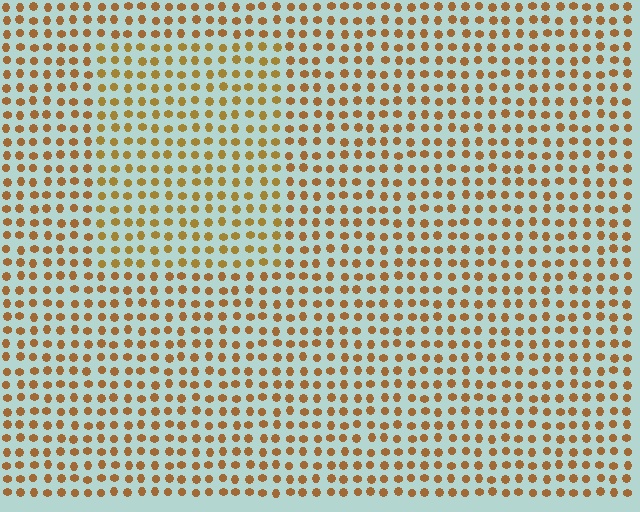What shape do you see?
I see a rectangle.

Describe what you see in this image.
The image is filled with small brown elements in a uniform arrangement. A rectangle-shaped region is visible where the elements are tinted to a slightly different hue, forming a subtle color boundary.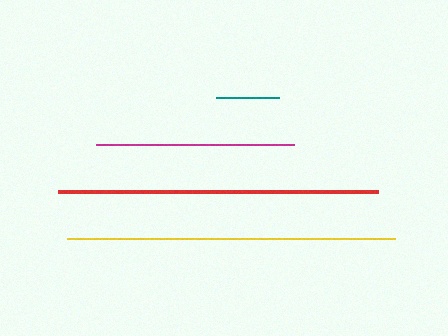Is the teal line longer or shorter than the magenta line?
The magenta line is longer than the teal line.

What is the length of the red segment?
The red segment is approximately 319 pixels long.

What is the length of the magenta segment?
The magenta segment is approximately 198 pixels long.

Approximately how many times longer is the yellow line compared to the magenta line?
The yellow line is approximately 1.7 times the length of the magenta line.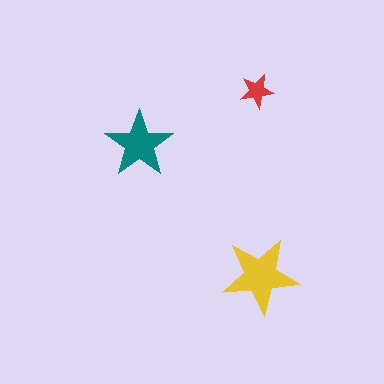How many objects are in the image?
There are 3 objects in the image.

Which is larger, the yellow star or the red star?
The yellow one.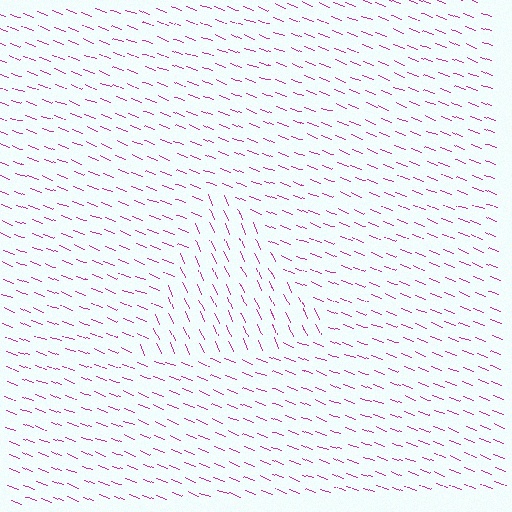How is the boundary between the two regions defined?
The boundary is defined purely by a change in line orientation (approximately 45 degrees difference). All lines are the same color and thickness.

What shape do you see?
I see a triangle.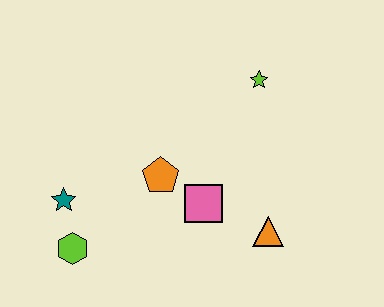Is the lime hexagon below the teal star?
Yes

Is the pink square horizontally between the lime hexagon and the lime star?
Yes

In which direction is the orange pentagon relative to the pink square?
The orange pentagon is to the left of the pink square.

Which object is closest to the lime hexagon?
The teal star is closest to the lime hexagon.